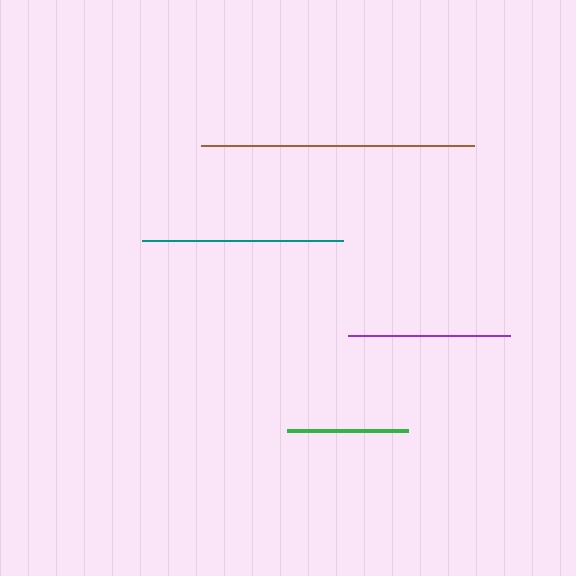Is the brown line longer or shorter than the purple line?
The brown line is longer than the purple line.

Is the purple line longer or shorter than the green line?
The purple line is longer than the green line.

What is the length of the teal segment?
The teal segment is approximately 201 pixels long.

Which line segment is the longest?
The brown line is the longest at approximately 273 pixels.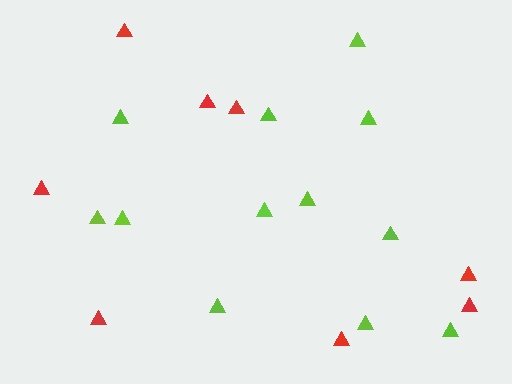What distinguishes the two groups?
There are 2 groups: one group of red triangles (8) and one group of lime triangles (12).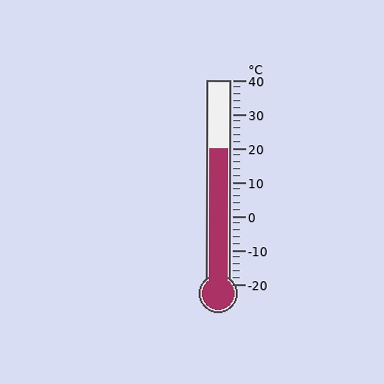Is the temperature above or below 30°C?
The temperature is below 30°C.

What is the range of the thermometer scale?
The thermometer scale ranges from -20°C to 40°C.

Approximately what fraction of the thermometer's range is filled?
The thermometer is filled to approximately 65% of its range.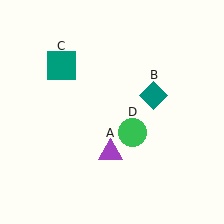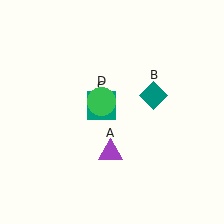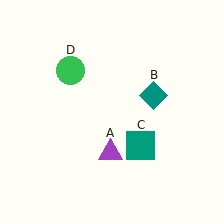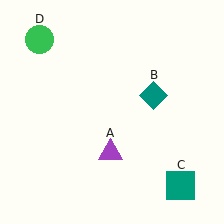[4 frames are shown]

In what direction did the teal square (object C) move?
The teal square (object C) moved down and to the right.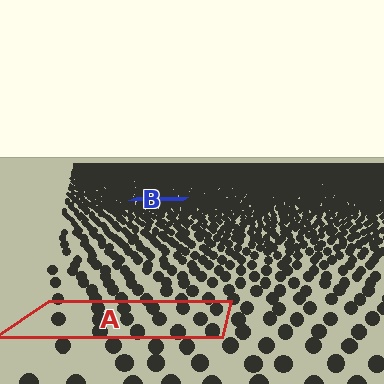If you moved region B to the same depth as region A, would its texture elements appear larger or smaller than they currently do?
They would appear larger. At a closer depth, the same texture elements are projected at a bigger on-screen size.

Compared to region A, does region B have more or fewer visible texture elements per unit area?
Region B has more texture elements per unit area — they are packed more densely because it is farther away.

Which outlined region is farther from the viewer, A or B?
Region B is farther from the viewer — the texture elements inside it appear smaller and more densely packed.